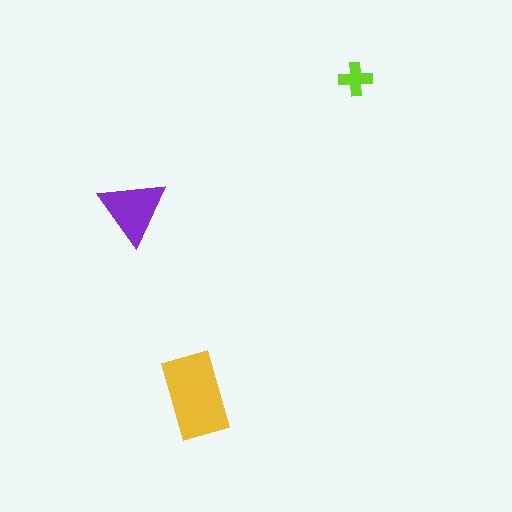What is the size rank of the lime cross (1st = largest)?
3rd.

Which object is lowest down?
The yellow rectangle is bottommost.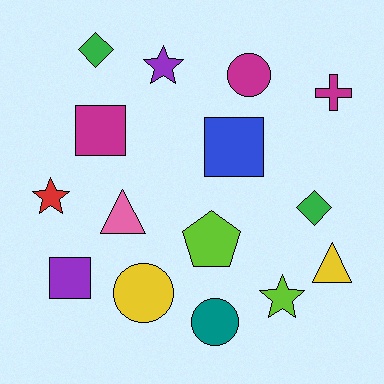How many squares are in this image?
There are 3 squares.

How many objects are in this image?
There are 15 objects.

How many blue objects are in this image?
There is 1 blue object.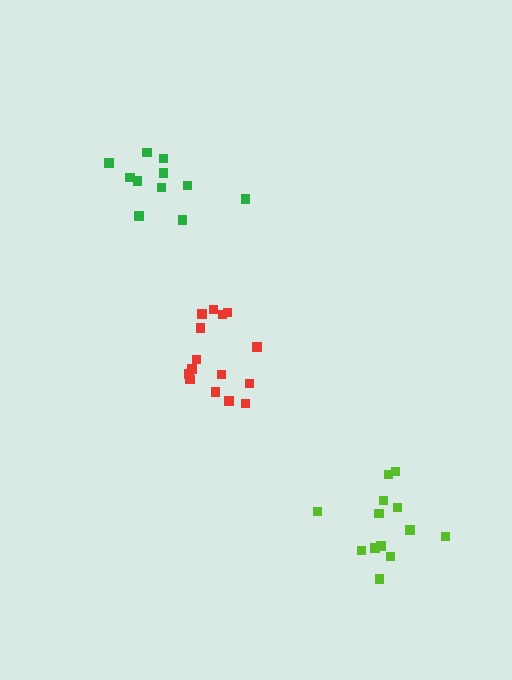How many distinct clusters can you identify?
There are 3 distinct clusters.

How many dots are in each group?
Group 1: 15 dots, Group 2: 11 dots, Group 3: 13 dots (39 total).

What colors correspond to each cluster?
The clusters are colored: red, green, lime.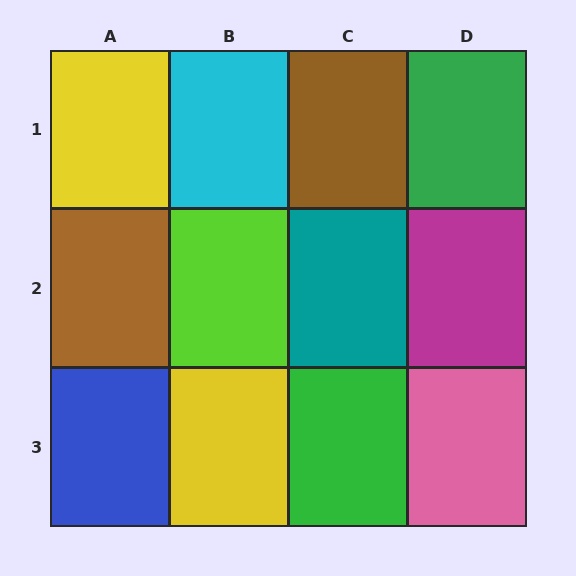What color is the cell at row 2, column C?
Teal.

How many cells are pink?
1 cell is pink.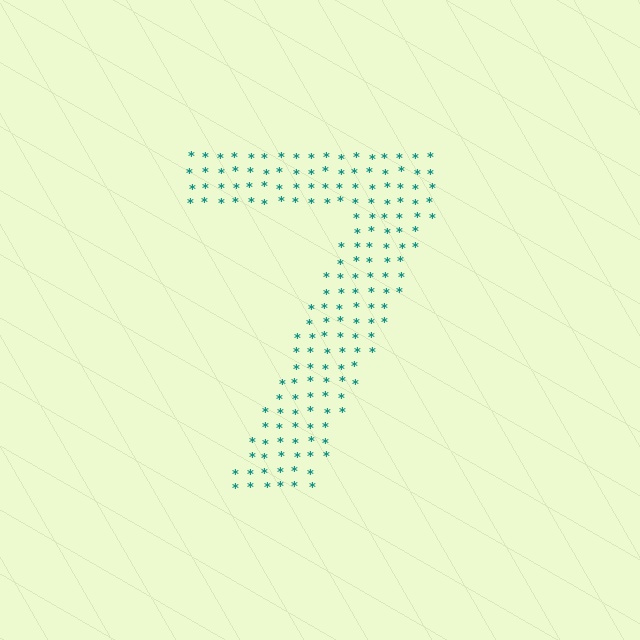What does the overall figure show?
The overall figure shows the digit 7.